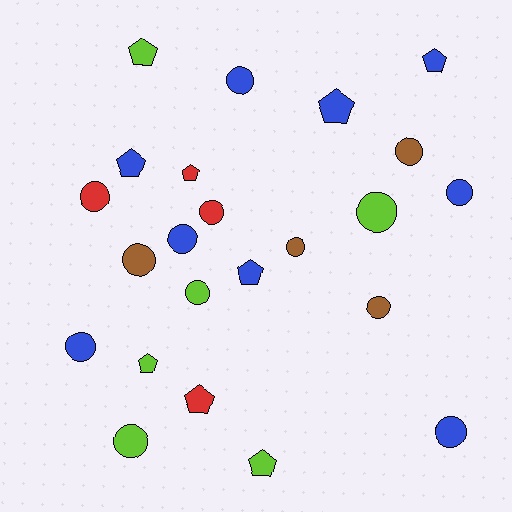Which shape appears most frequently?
Circle, with 14 objects.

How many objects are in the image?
There are 23 objects.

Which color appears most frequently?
Blue, with 9 objects.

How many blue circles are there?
There are 5 blue circles.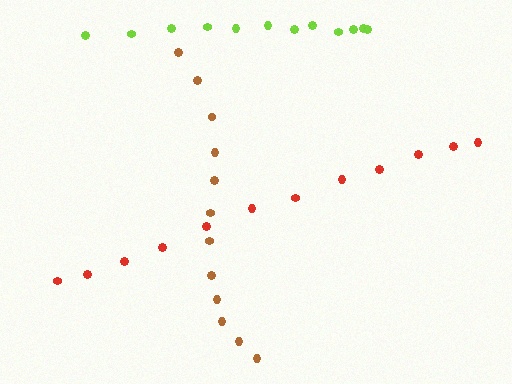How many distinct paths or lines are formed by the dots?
There are 3 distinct paths.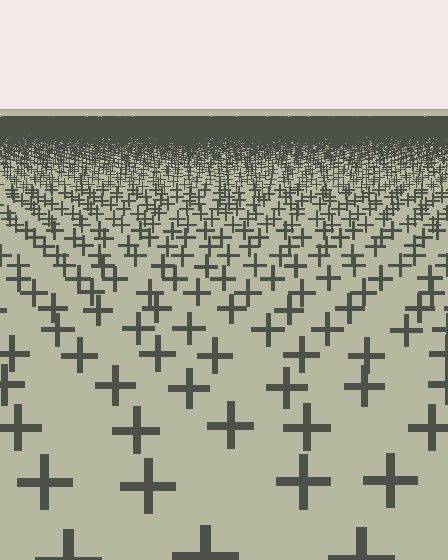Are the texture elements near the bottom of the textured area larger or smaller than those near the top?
Larger. Near the bottom, elements are closer to the viewer and appear at a bigger on-screen size.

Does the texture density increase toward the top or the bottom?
Density increases toward the top.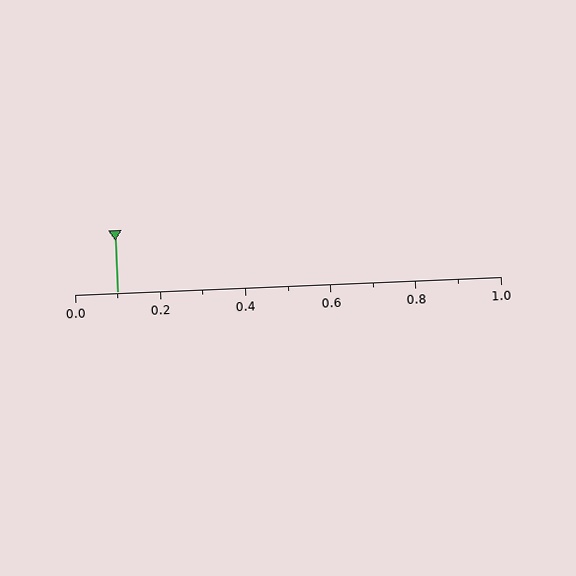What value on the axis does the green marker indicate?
The marker indicates approximately 0.1.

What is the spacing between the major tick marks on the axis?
The major ticks are spaced 0.2 apart.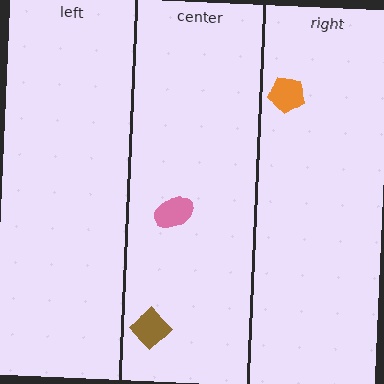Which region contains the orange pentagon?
The right region.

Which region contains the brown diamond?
The center region.